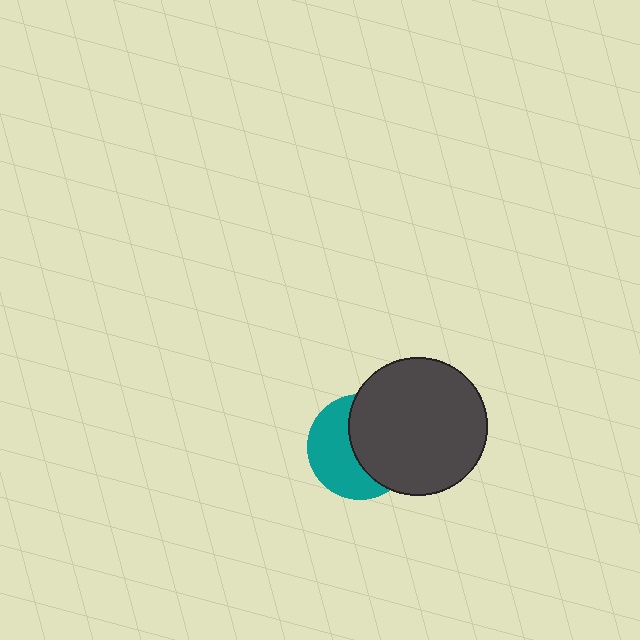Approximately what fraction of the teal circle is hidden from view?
Roughly 52% of the teal circle is hidden behind the dark gray circle.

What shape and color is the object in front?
The object in front is a dark gray circle.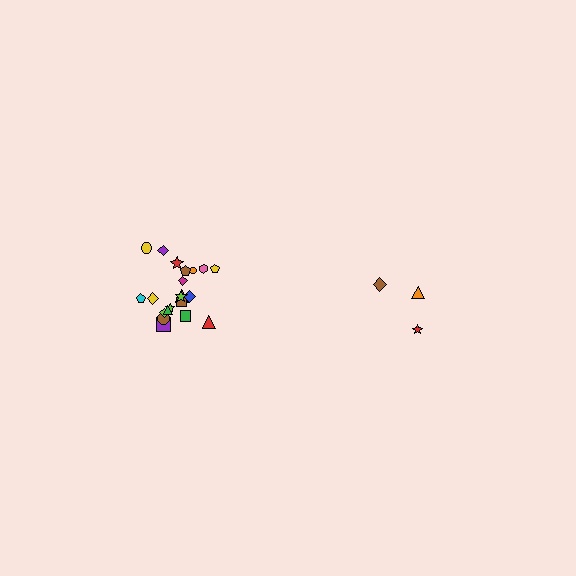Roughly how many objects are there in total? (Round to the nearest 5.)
Roughly 25 objects in total.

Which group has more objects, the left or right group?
The left group.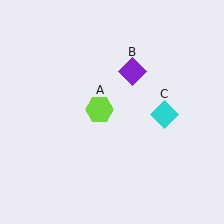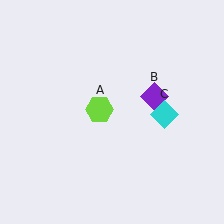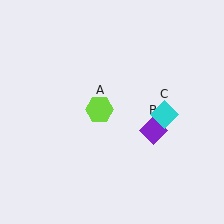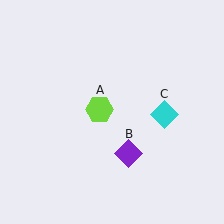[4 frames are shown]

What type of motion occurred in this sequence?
The purple diamond (object B) rotated clockwise around the center of the scene.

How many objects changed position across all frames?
1 object changed position: purple diamond (object B).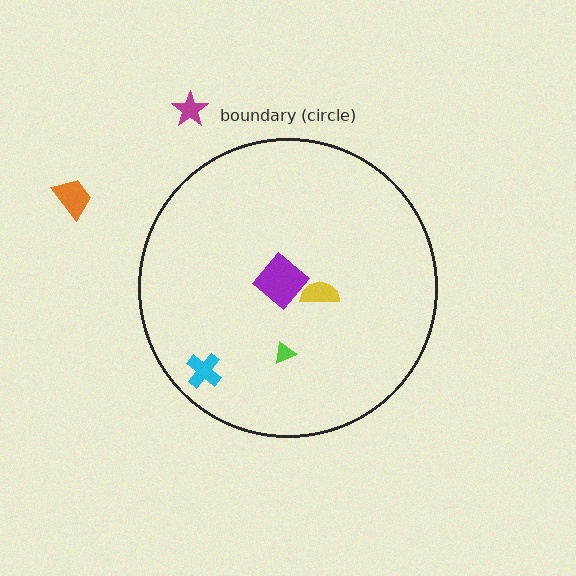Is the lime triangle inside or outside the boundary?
Inside.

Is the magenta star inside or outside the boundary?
Outside.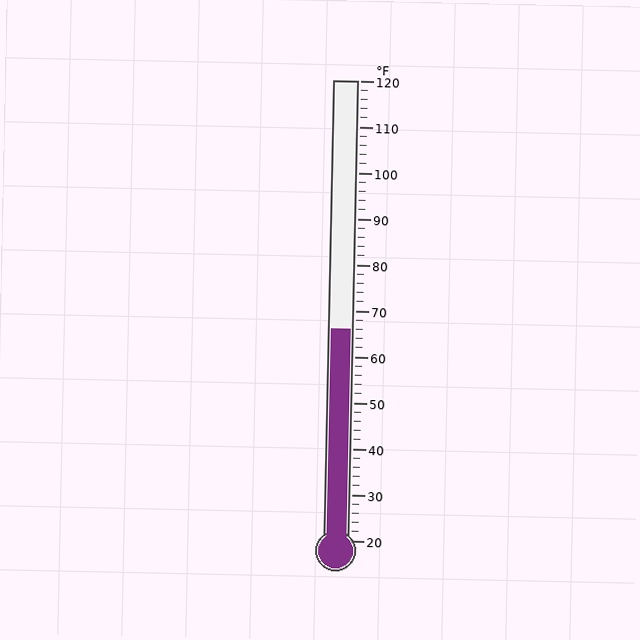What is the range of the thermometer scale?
The thermometer scale ranges from 20°F to 120°F.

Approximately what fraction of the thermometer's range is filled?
The thermometer is filled to approximately 45% of its range.